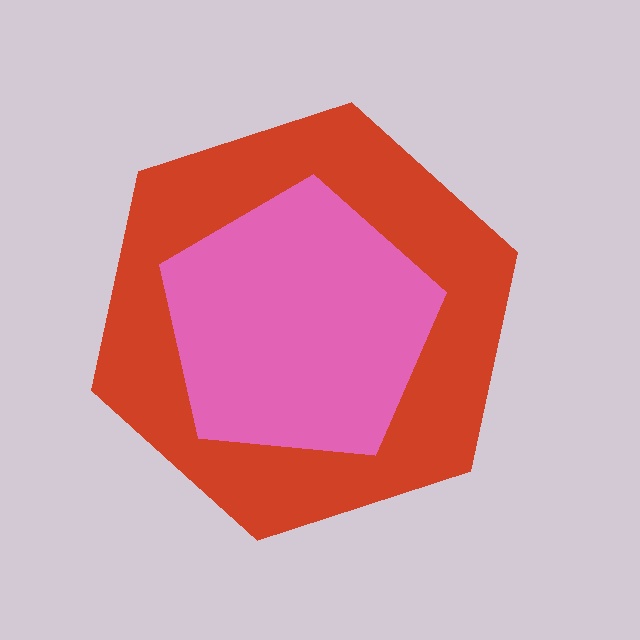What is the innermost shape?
The pink pentagon.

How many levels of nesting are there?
2.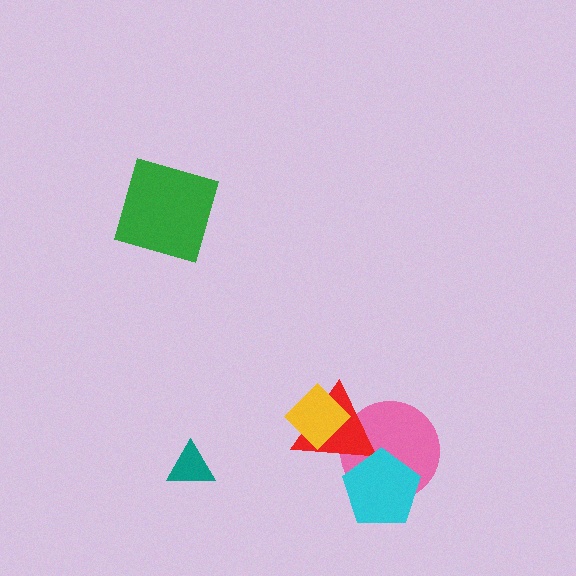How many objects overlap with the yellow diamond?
1 object overlaps with the yellow diamond.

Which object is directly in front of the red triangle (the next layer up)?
The cyan pentagon is directly in front of the red triangle.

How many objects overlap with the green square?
0 objects overlap with the green square.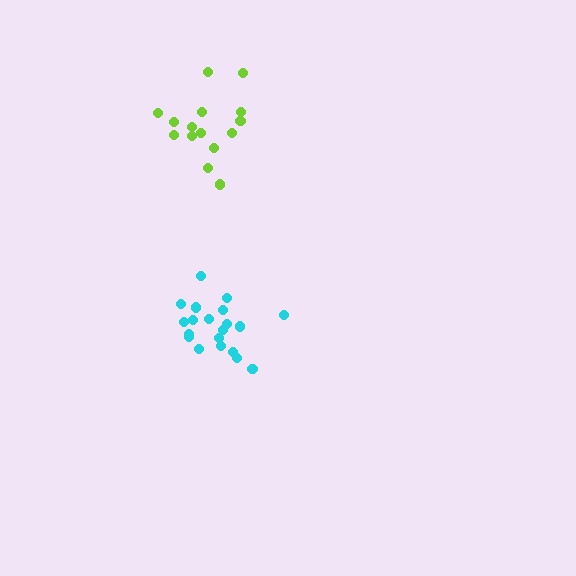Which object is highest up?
The lime cluster is topmost.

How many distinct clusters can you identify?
There are 2 distinct clusters.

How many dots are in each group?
Group 1: 20 dots, Group 2: 15 dots (35 total).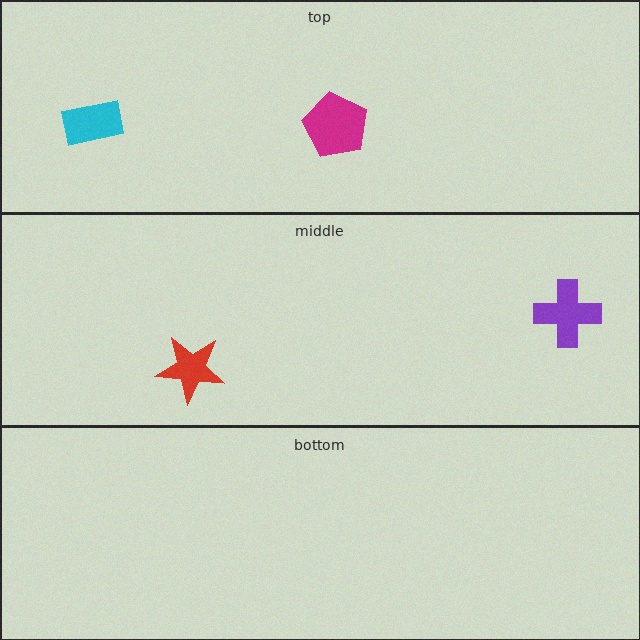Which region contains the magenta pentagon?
The top region.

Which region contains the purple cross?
The middle region.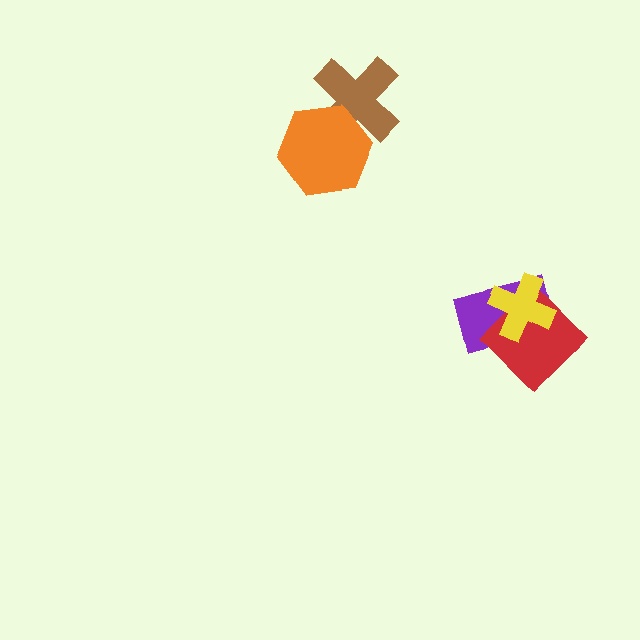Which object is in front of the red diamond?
The yellow cross is in front of the red diamond.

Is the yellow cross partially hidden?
No, no other shape covers it.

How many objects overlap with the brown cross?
1 object overlaps with the brown cross.